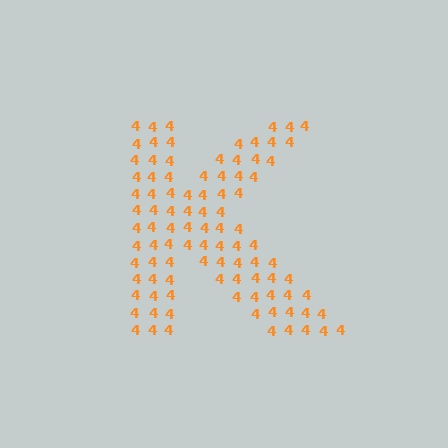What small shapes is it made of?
It is made of small digit 4's.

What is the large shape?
The large shape is the letter K.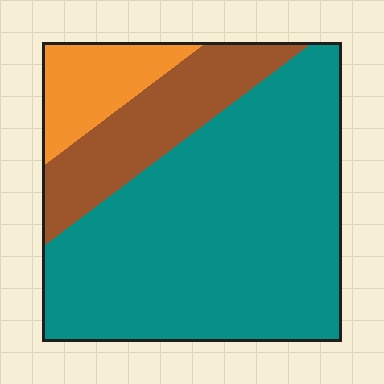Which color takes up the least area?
Orange, at roughly 10%.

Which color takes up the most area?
Teal, at roughly 70%.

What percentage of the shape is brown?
Brown takes up less than a quarter of the shape.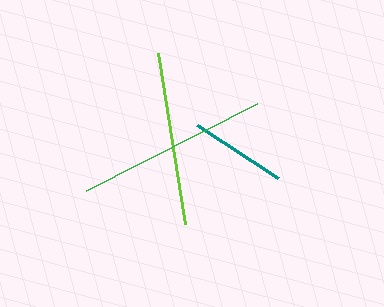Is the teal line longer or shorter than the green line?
The green line is longer than the teal line.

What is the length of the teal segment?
The teal segment is approximately 97 pixels long.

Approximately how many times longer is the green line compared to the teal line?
The green line is approximately 2.0 times the length of the teal line.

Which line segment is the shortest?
The teal line is the shortest at approximately 97 pixels.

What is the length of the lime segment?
The lime segment is approximately 173 pixels long.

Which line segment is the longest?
The green line is the longest at approximately 192 pixels.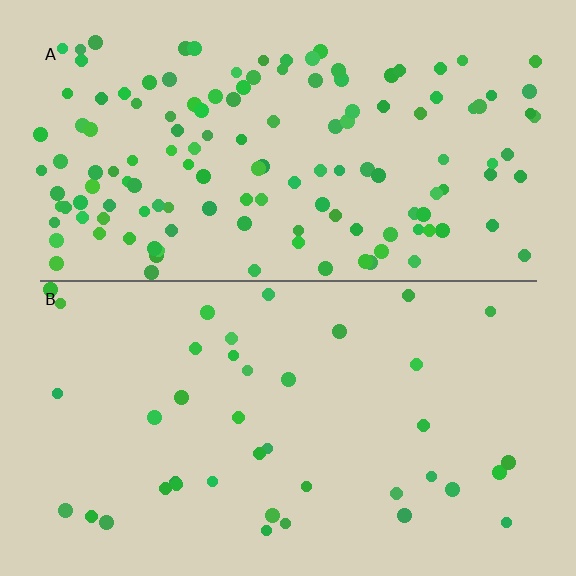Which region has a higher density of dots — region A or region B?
A (the top).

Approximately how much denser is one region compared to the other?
Approximately 3.4× — region A over region B.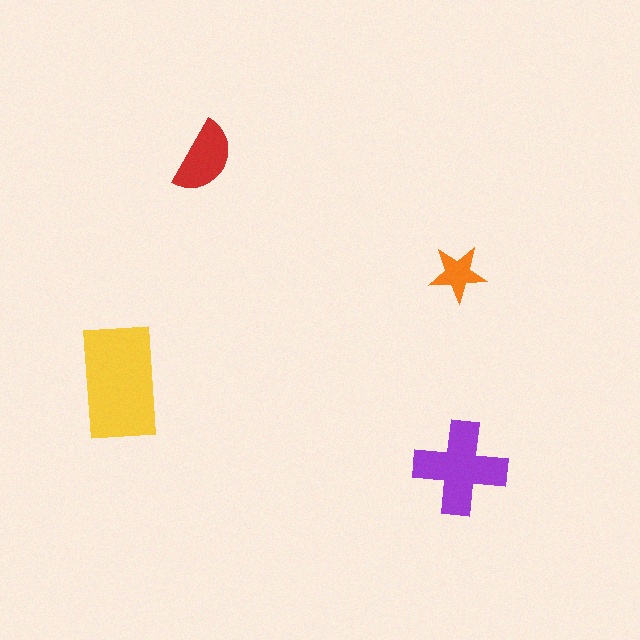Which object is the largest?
The yellow rectangle.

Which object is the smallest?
The orange star.